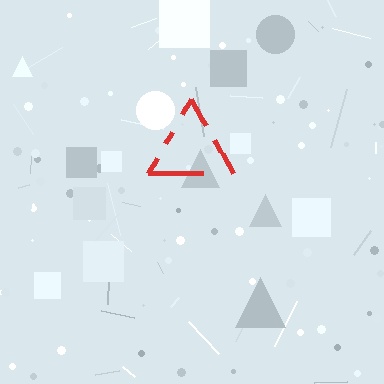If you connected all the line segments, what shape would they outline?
They would outline a triangle.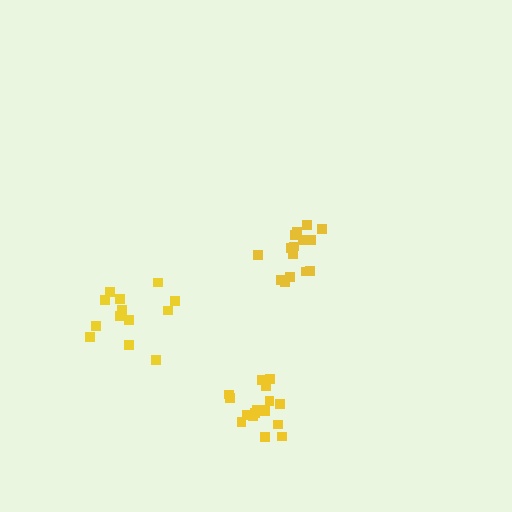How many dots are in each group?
Group 1: 13 dots, Group 2: 16 dots, Group 3: 17 dots (46 total).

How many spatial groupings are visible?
There are 3 spatial groupings.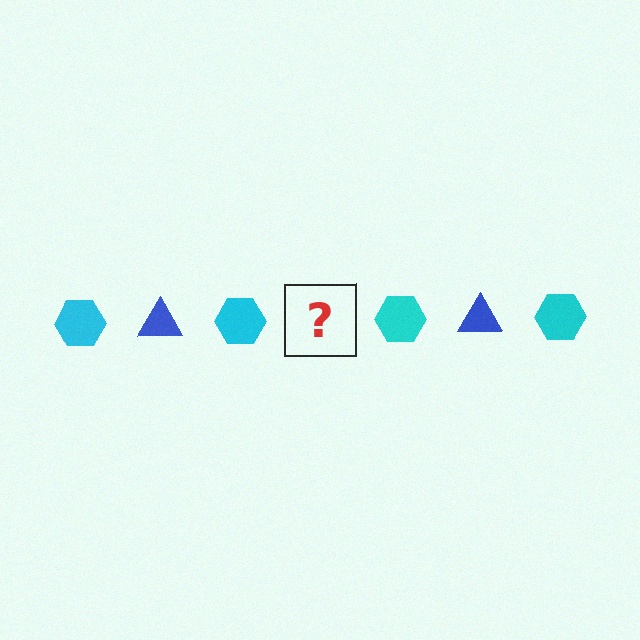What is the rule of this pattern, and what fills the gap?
The rule is that the pattern alternates between cyan hexagon and blue triangle. The gap should be filled with a blue triangle.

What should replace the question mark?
The question mark should be replaced with a blue triangle.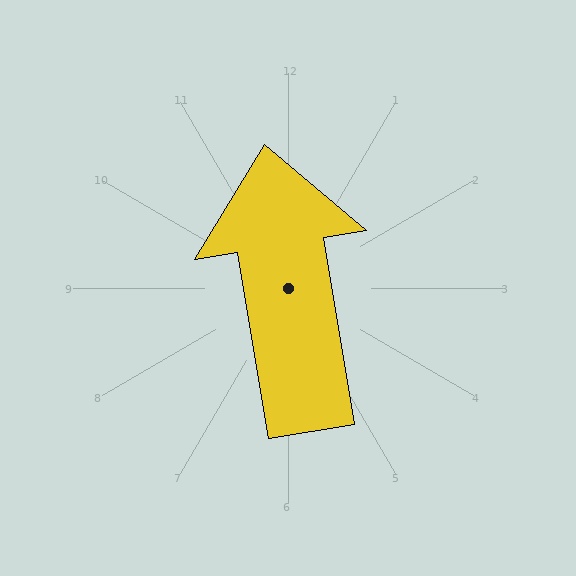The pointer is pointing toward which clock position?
Roughly 12 o'clock.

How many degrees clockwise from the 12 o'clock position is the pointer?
Approximately 351 degrees.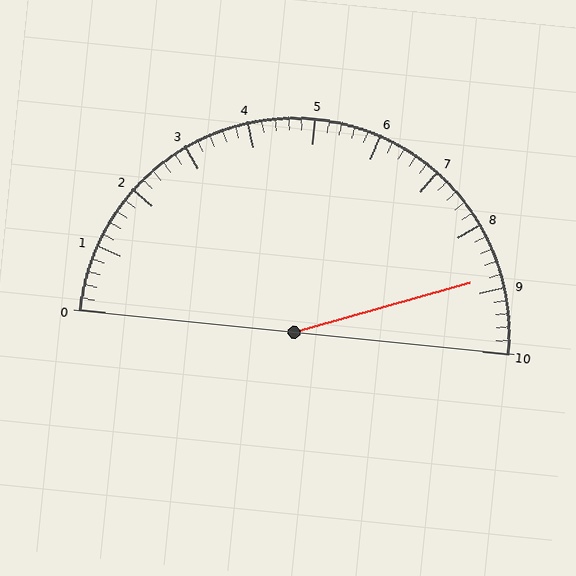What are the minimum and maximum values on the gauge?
The gauge ranges from 0 to 10.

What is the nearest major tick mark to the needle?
The nearest major tick mark is 9.